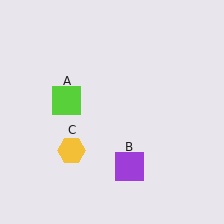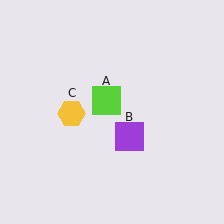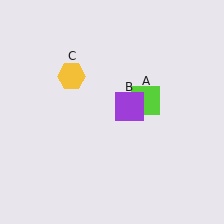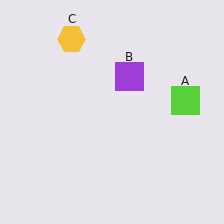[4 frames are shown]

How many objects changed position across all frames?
3 objects changed position: lime square (object A), purple square (object B), yellow hexagon (object C).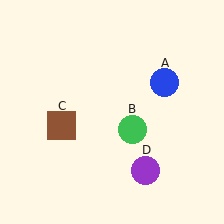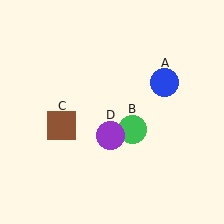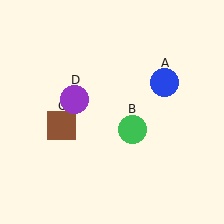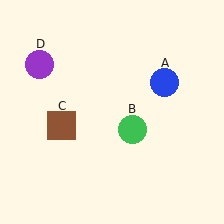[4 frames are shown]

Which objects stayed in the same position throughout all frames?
Blue circle (object A) and green circle (object B) and brown square (object C) remained stationary.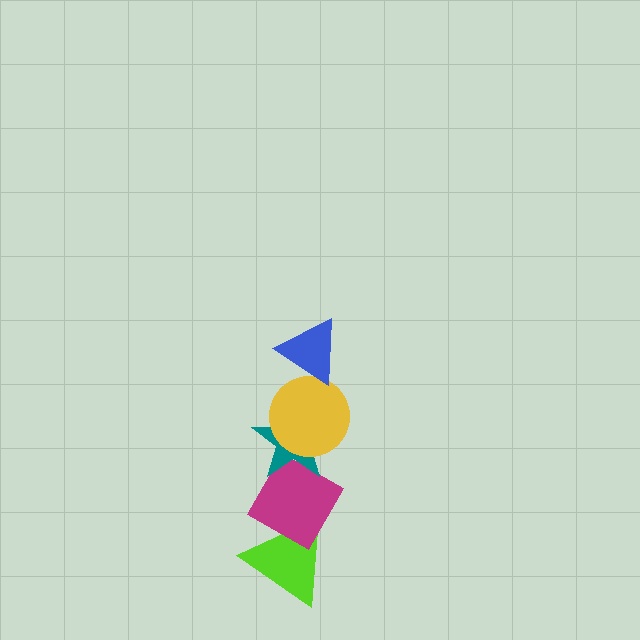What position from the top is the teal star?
The teal star is 3rd from the top.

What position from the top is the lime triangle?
The lime triangle is 5th from the top.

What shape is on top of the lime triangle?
The magenta diamond is on top of the lime triangle.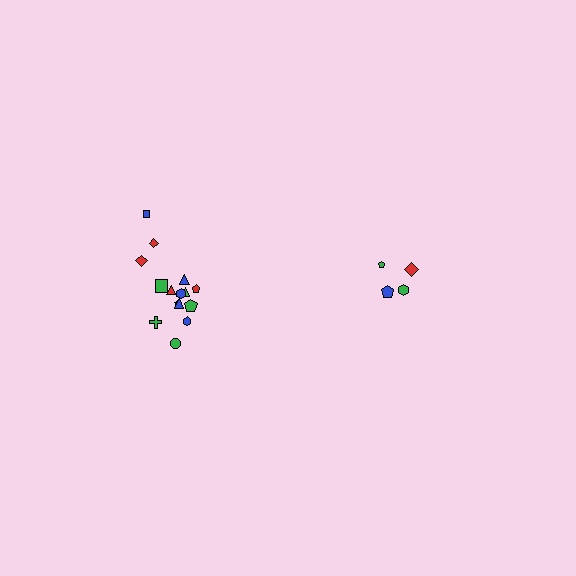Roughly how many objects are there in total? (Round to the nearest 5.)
Roughly 20 objects in total.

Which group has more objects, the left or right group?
The left group.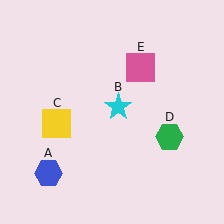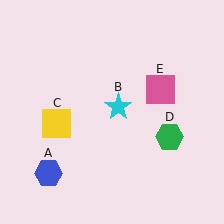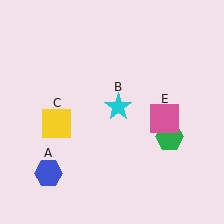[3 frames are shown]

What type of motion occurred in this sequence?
The pink square (object E) rotated clockwise around the center of the scene.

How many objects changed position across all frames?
1 object changed position: pink square (object E).